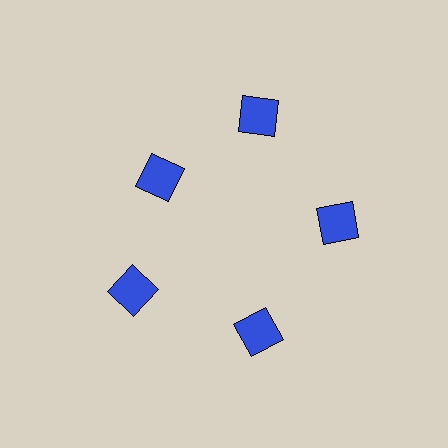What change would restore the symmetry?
The symmetry would be restored by moving it outward, back onto the ring so that all 5 squares sit at equal angles and equal distance from the center.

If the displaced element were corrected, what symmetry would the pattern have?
It would have 5-fold rotational symmetry — the pattern would map onto itself every 72 degrees.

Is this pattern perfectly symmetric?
No. The 5 blue squares are arranged in a ring, but one element near the 10 o'clock position is pulled inward toward the center, breaking the 5-fold rotational symmetry.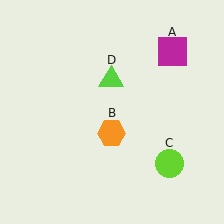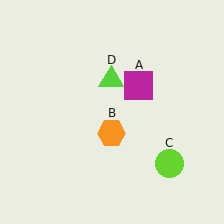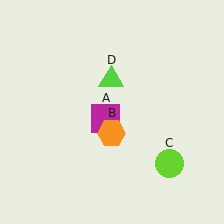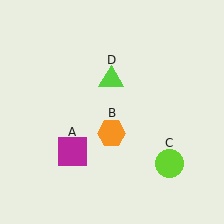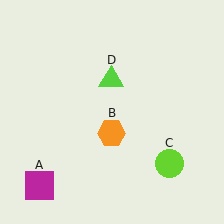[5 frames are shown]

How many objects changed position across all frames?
1 object changed position: magenta square (object A).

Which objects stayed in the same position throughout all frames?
Orange hexagon (object B) and lime circle (object C) and lime triangle (object D) remained stationary.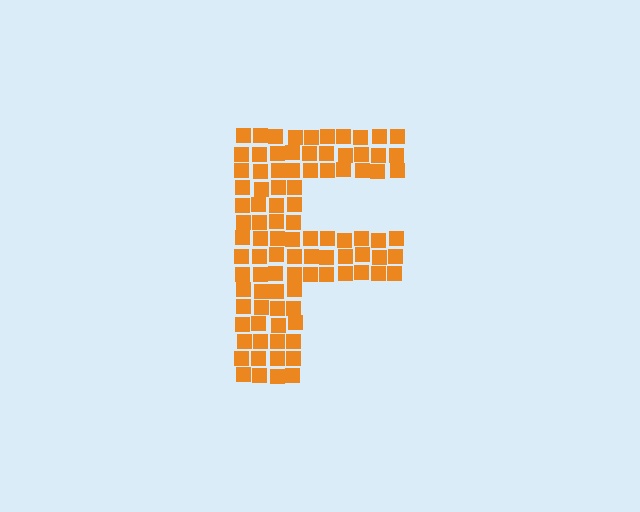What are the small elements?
The small elements are squares.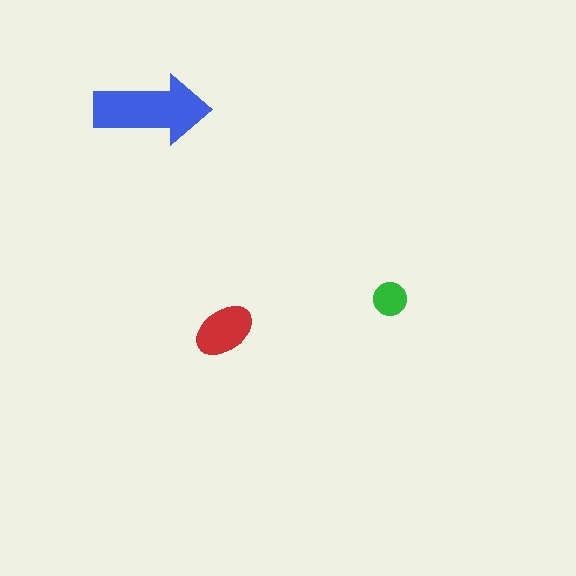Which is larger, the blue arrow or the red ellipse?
The blue arrow.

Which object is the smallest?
The green circle.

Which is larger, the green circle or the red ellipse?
The red ellipse.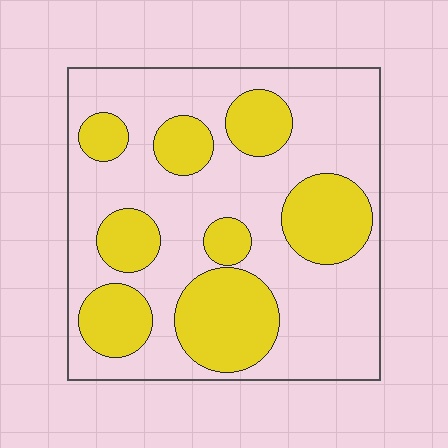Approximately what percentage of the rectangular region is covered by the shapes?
Approximately 35%.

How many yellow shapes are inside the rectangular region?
8.